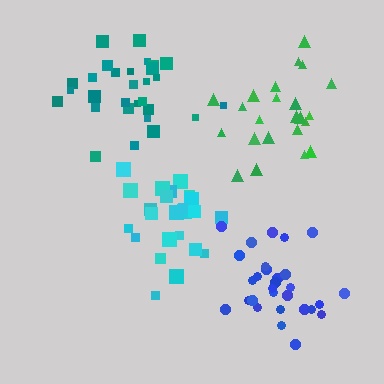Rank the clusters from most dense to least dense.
cyan, teal, blue, green.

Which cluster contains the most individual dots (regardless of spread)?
Blue (29).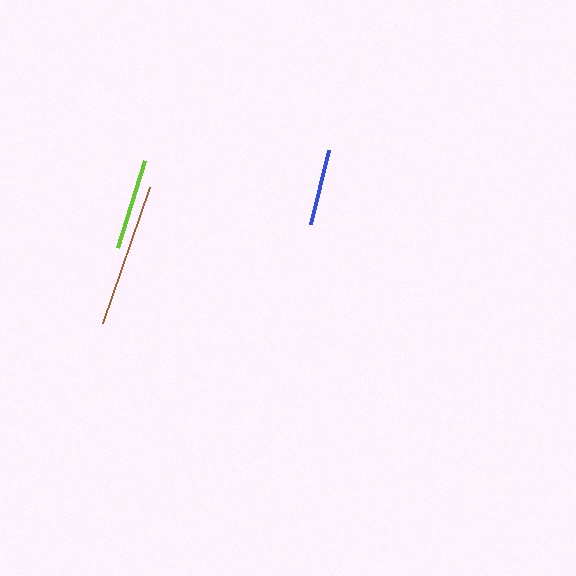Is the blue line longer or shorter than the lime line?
The lime line is longer than the blue line.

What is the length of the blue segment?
The blue segment is approximately 76 pixels long.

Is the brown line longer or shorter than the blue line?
The brown line is longer than the blue line.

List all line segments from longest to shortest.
From longest to shortest: brown, lime, blue.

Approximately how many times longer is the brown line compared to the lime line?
The brown line is approximately 1.6 times the length of the lime line.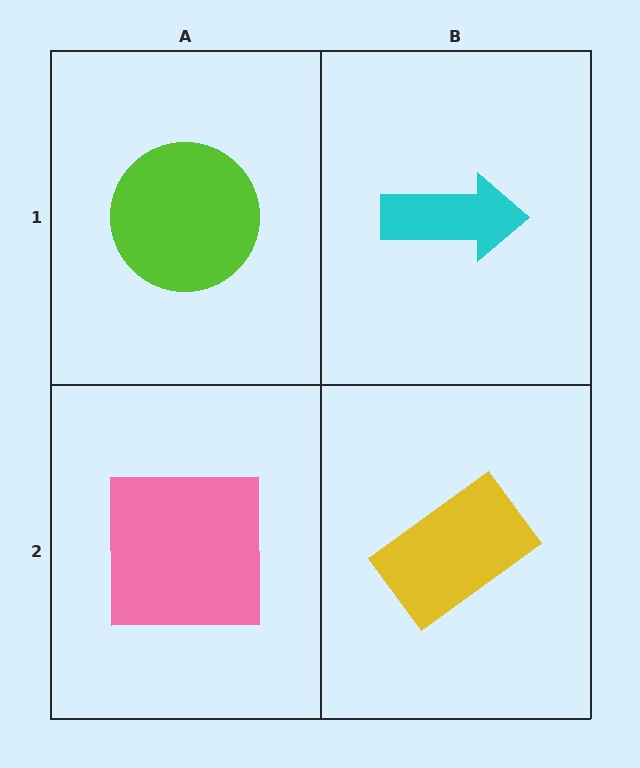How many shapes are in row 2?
2 shapes.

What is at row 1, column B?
A cyan arrow.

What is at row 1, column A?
A lime circle.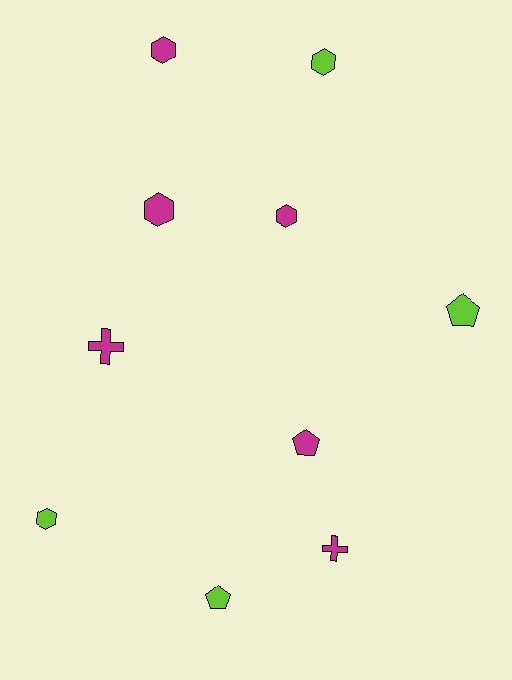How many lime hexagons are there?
There are 2 lime hexagons.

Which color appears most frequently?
Magenta, with 6 objects.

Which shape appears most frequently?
Hexagon, with 5 objects.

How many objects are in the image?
There are 10 objects.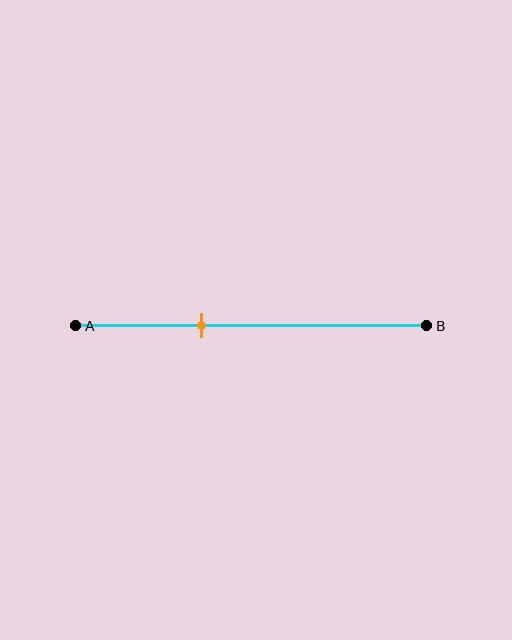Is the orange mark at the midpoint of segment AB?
No, the mark is at about 35% from A, not at the 50% midpoint.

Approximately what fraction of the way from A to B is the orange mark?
The orange mark is approximately 35% of the way from A to B.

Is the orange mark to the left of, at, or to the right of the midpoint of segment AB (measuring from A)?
The orange mark is to the left of the midpoint of segment AB.